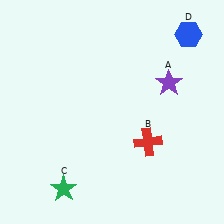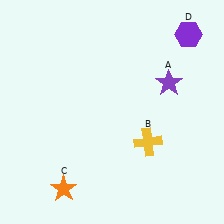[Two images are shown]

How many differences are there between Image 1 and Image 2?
There are 3 differences between the two images.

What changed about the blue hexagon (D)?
In Image 1, D is blue. In Image 2, it changed to purple.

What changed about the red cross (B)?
In Image 1, B is red. In Image 2, it changed to yellow.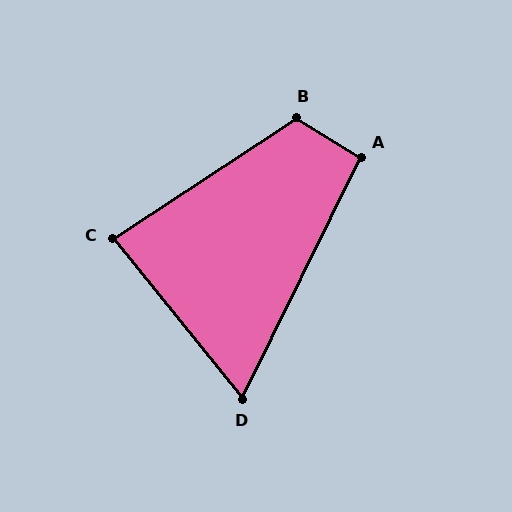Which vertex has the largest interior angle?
B, at approximately 115 degrees.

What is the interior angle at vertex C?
Approximately 84 degrees (acute).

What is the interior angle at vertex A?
Approximately 96 degrees (obtuse).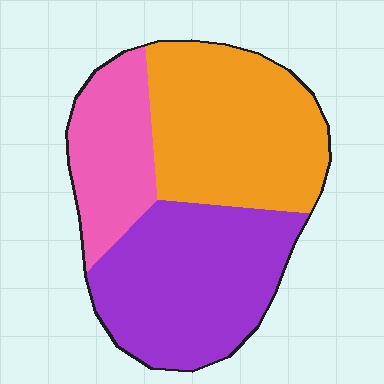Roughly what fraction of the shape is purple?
Purple covers 40% of the shape.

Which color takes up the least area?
Pink, at roughly 20%.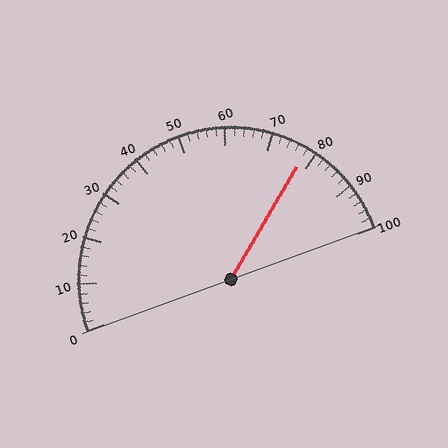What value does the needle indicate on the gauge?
The needle indicates approximately 78.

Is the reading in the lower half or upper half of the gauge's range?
The reading is in the upper half of the range (0 to 100).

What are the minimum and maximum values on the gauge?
The gauge ranges from 0 to 100.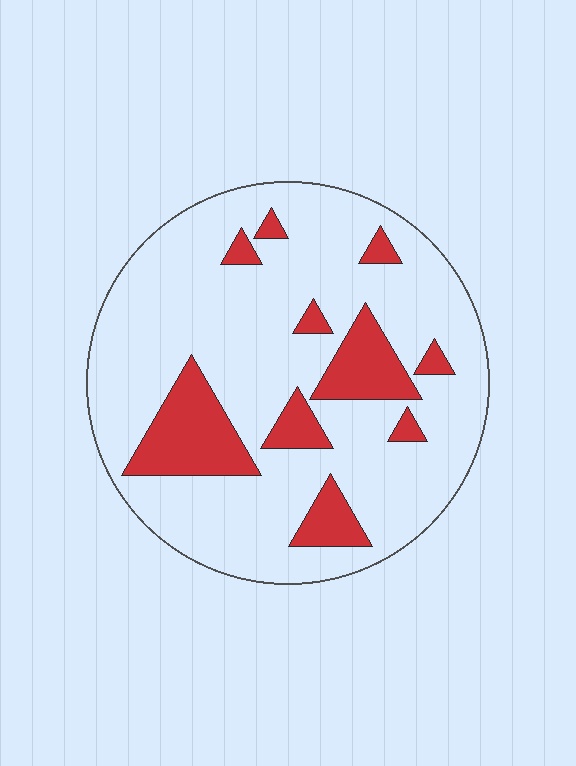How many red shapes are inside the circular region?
10.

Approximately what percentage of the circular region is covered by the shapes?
Approximately 20%.